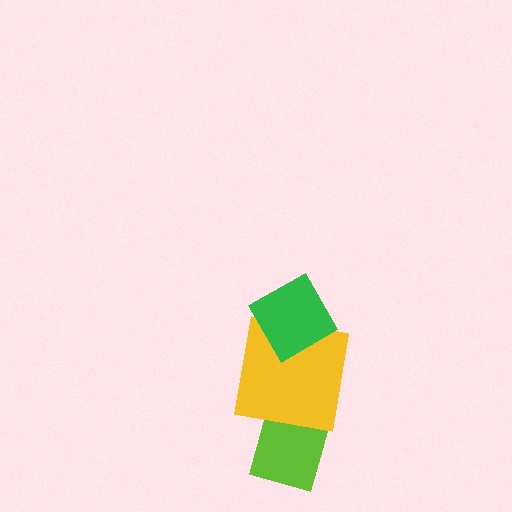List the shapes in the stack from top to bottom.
From top to bottom: the green diamond, the yellow square, the lime rectangle.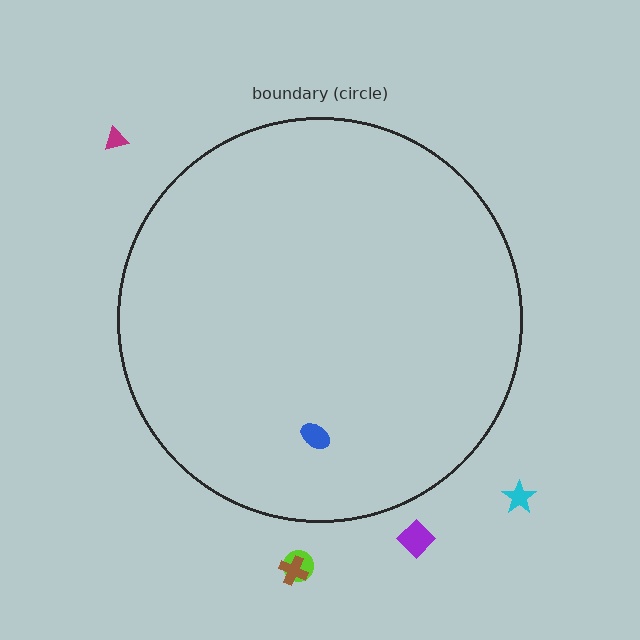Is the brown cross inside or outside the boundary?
Outside.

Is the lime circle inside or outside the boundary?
Outside.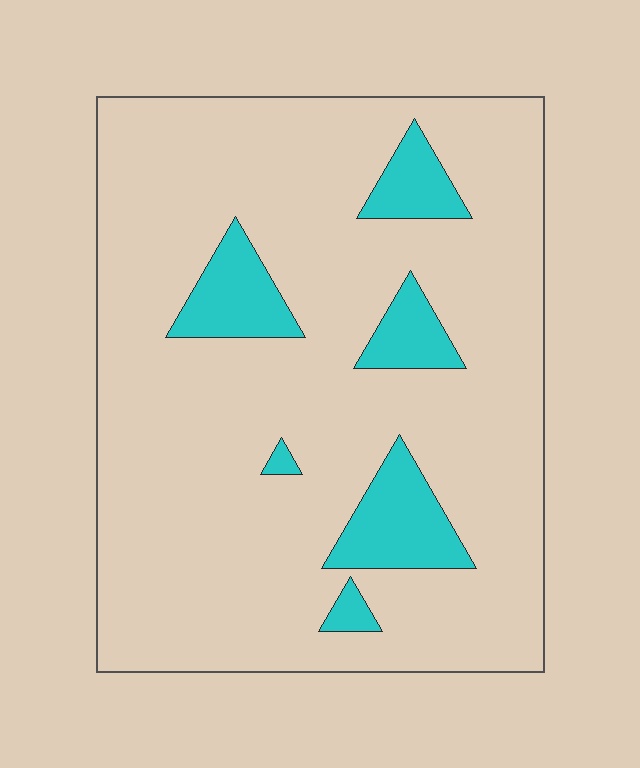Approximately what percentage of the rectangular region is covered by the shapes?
Approximately 15%.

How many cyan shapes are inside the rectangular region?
6.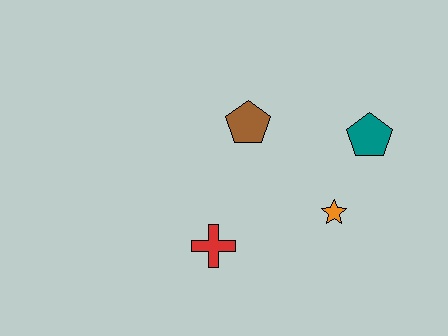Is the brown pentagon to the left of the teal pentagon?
Yes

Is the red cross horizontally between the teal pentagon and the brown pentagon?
No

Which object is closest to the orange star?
The teal pentagon is closest to the orange star.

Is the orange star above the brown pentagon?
No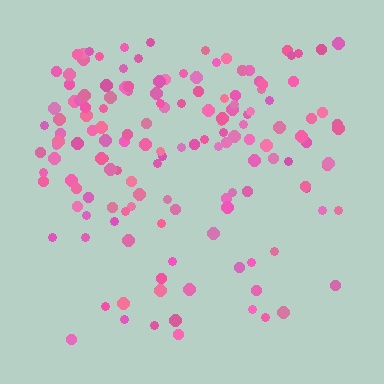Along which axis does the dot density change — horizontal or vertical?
Vertical.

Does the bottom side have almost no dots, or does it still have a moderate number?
Still a moderate number, just noticeably fewer than the top.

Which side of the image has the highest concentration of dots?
The top.